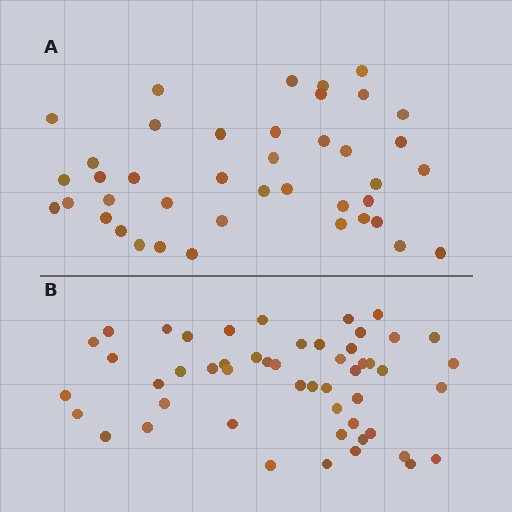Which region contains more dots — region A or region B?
Region B (the bottom region) has more dots.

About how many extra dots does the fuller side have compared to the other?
Region B has roughly 10 or so more dots than region A.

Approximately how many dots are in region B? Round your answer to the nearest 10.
About 50 dots. (The exact count is 51, which rounds to 50.)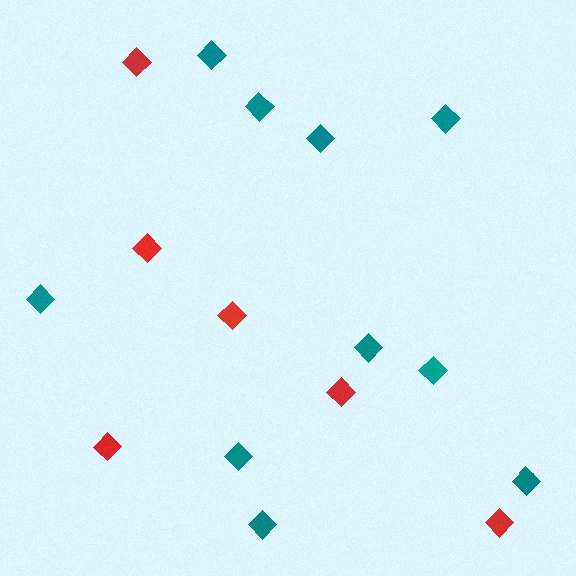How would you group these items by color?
There are 2 groups: one group of teal diamonds (10) and one group of red diamonds (6).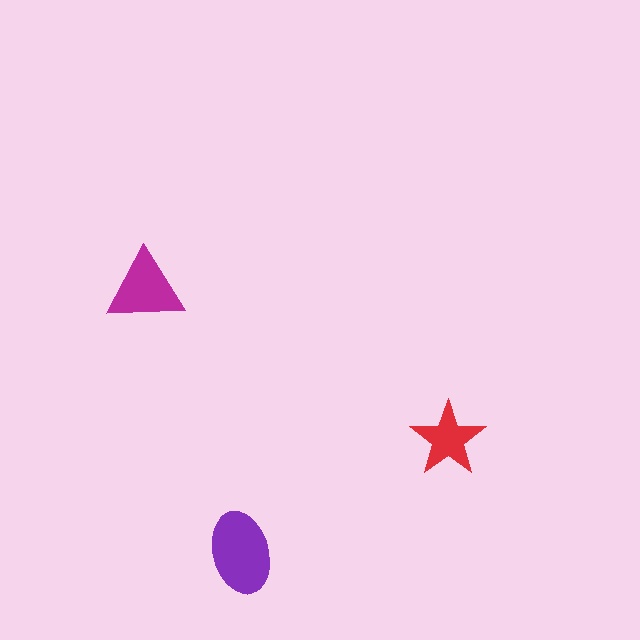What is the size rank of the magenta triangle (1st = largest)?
2nd.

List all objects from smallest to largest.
The red star, the magenta triangle, the purple ellipse.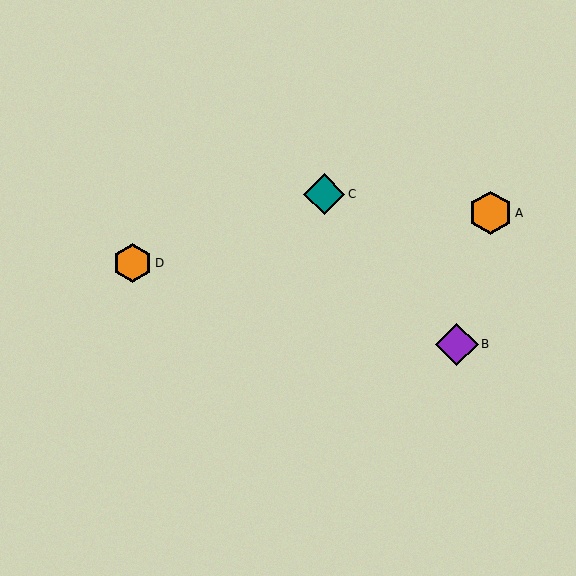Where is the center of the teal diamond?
The center of the teal diamond is at (324, 194).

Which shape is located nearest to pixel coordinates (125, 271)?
The orange hexagon (labeled D) at (133, 263) is nearest to that location.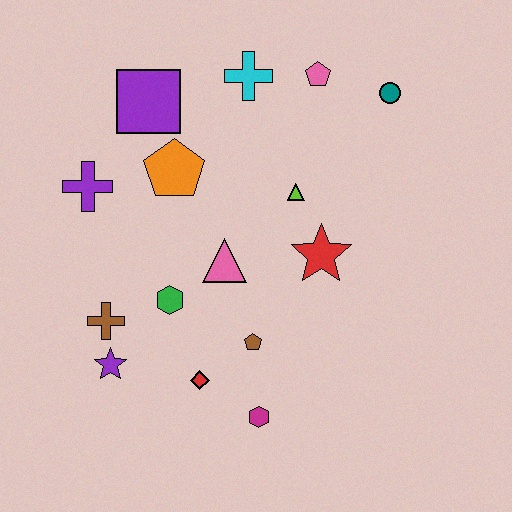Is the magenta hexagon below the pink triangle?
Yes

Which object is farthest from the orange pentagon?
The magenta hexagon is farthest from the orange pentagon.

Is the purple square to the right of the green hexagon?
No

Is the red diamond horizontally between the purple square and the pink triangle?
Yes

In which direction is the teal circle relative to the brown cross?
The teal circle is to the right of the brown cross.